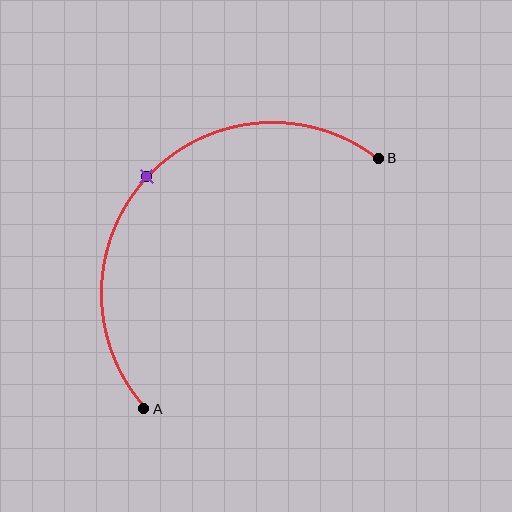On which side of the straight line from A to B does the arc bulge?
The arc bulges above and to the left of the straight line connecting A and B.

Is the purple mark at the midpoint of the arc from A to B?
Yes. The purple mark lies on the arc at equal arc-length from both A and B — it is the arc midpoint.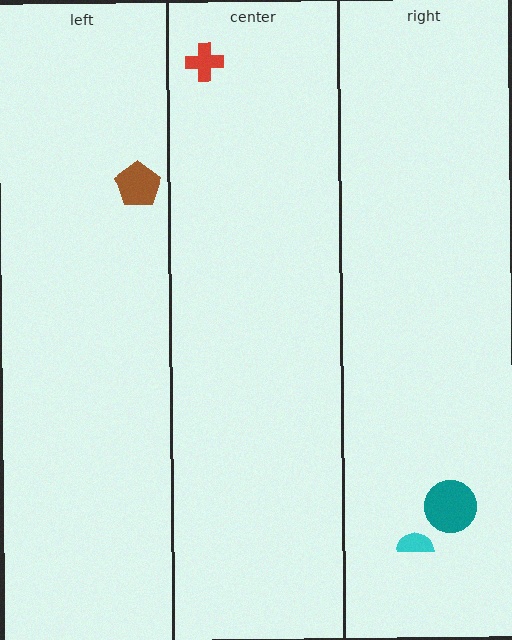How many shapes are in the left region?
1.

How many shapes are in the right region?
2.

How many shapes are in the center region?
1.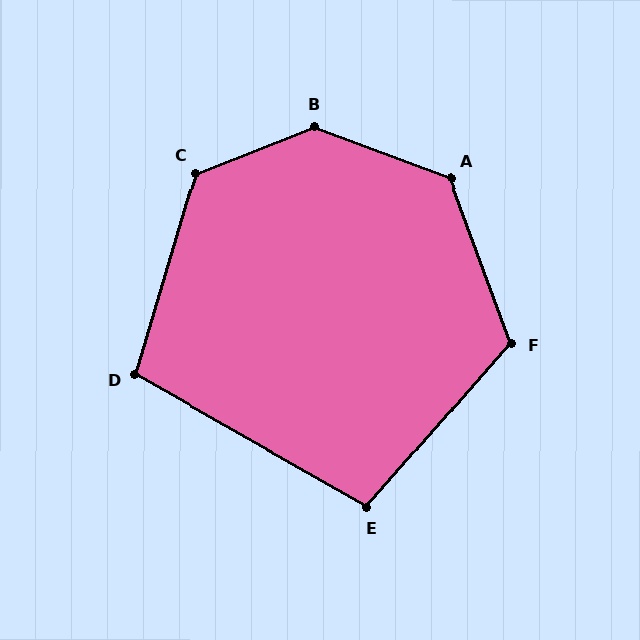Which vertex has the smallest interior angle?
E, at approximately 102 degrees.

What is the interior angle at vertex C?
Approximately 128 degrees (obtuse).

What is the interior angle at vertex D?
Approximately 103 degrees (obtuse).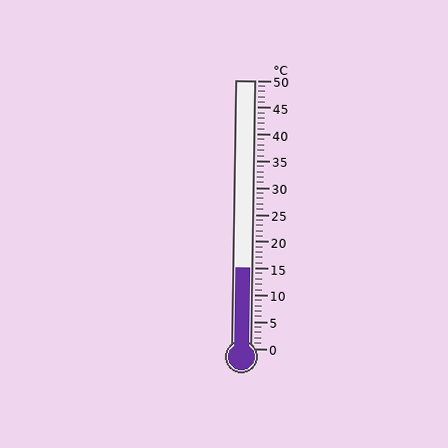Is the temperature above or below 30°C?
The temperature is below 30°C.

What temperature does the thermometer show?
The thermometer shows approximately 15°C.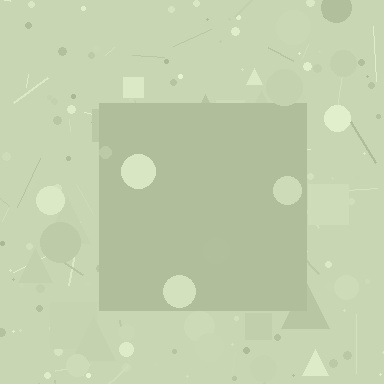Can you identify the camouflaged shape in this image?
The camouflaged shape is a square.